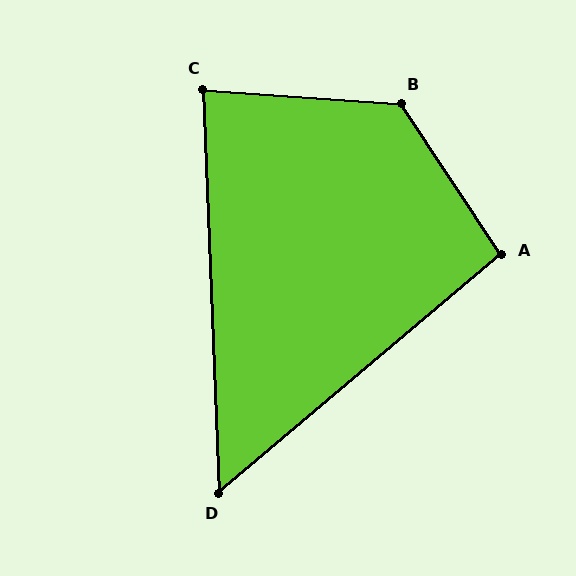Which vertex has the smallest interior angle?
D, at approximately 52 degrees.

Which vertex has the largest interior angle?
B, at approximately 128 degrees.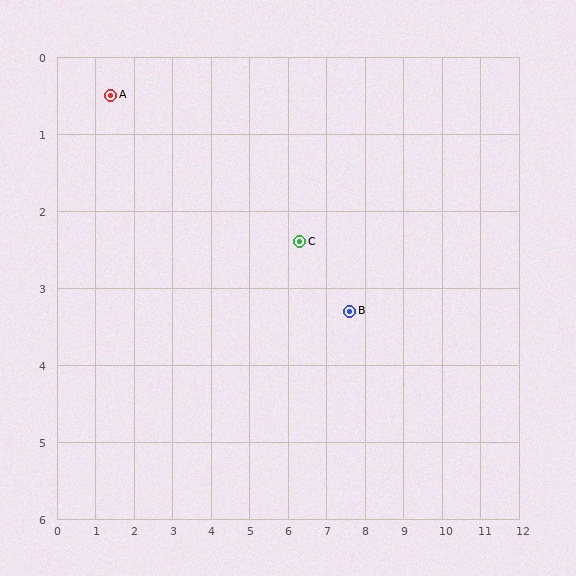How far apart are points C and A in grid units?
Points C and A are about 5.3 grid units apart.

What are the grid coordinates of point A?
Point A is at approximately (1.4, 0.5).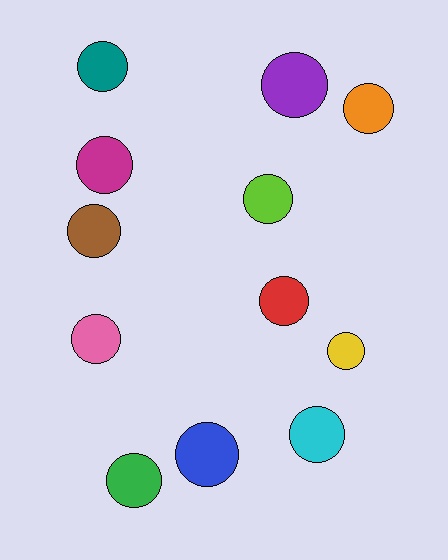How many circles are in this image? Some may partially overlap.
There are 12 circles.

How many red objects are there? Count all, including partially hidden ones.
There is 1 red object.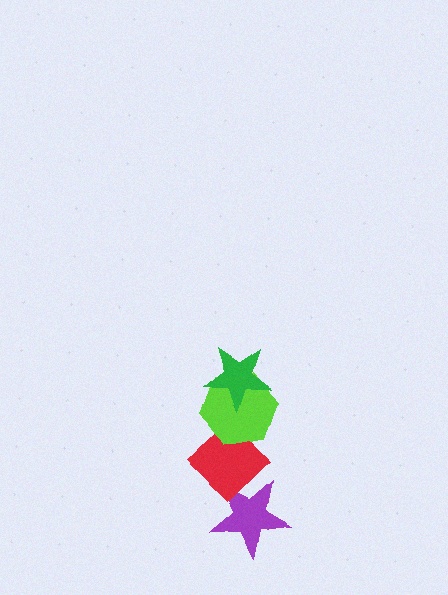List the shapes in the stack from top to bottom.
From top to bottom: the green star, the lime hexagon, the red diamond, the purple star.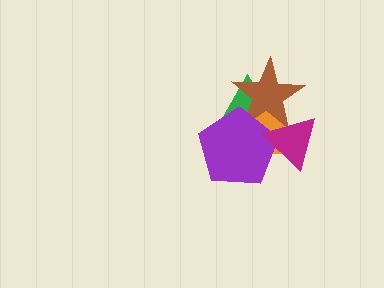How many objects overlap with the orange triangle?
4 objects overlap with the orange triangle.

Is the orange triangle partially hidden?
Yes, it is partially covered by another shape.